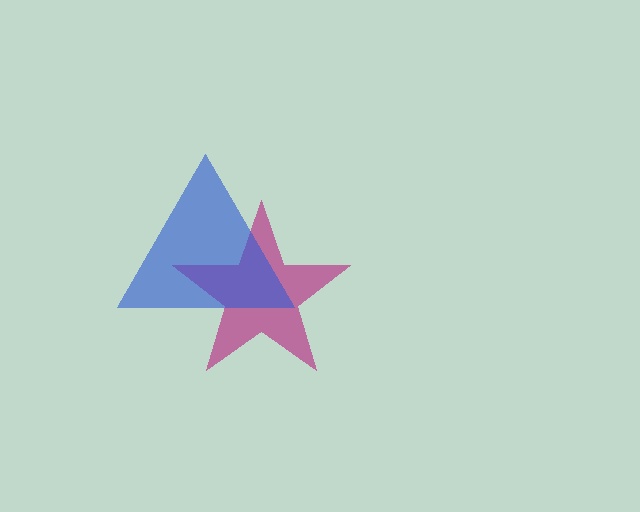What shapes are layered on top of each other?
The layered shapes are: a magenta star, a blue triangle.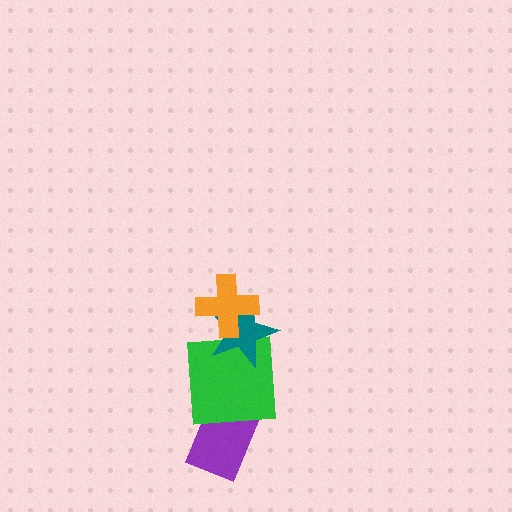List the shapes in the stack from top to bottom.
From top to bottom: the orange cross, the teal star, the green square, the purple rectangle.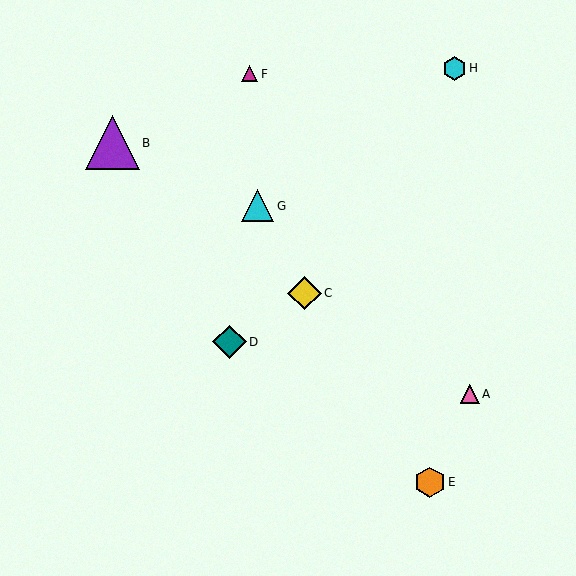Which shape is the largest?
The purple triangle (labeled B) is the largest.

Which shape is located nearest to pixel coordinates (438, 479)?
The orange hexagon (labeled E) at (430, 482) is nearest to that location.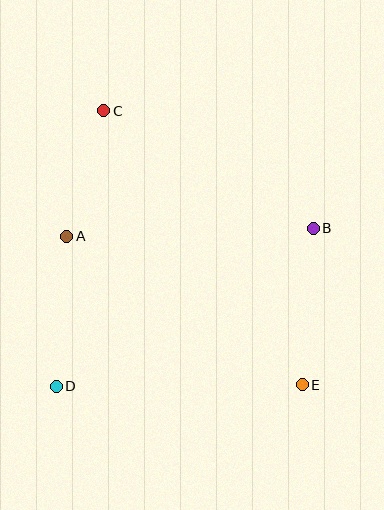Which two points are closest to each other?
Points A and C are closest to each other.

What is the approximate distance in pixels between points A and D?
The distance between A and D is approximately 151 pixels.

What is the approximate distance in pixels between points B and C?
The distance between B and C is approximately 240 pixels.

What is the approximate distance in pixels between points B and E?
The distance between B and E is approximately 157 pixels.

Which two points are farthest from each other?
Points C and E are farthest from each other.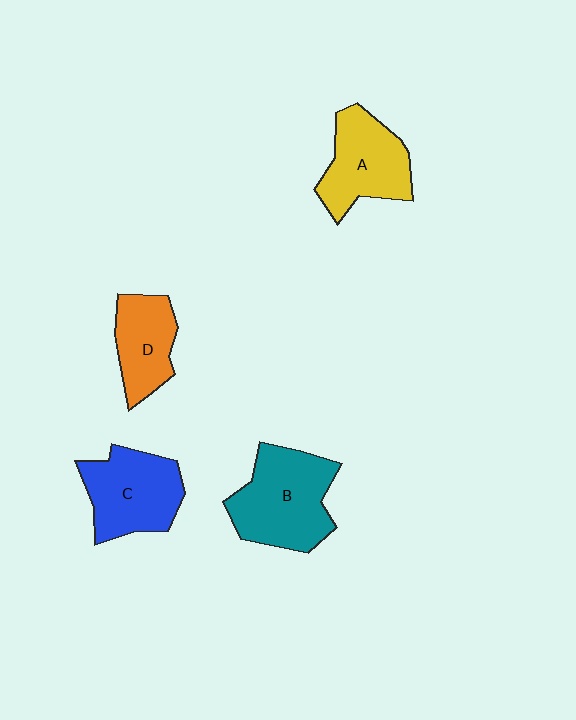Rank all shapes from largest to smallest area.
From largest to smallest: B (teal), C (blue), A (yellow), D (orange).